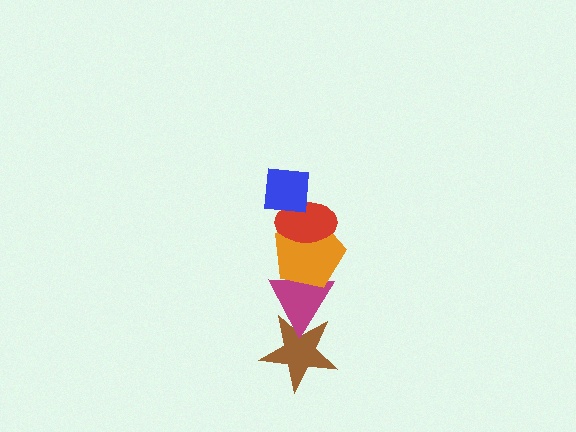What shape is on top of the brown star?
The magenta triangle is on top of the brown star.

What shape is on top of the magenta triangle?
The orange pentagon is on top of the magenta triangle.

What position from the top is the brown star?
The brown star is 5th from the top.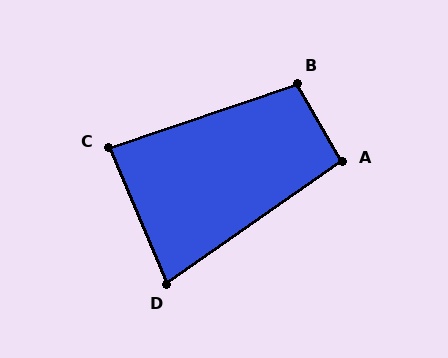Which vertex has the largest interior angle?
B, at approximately 102 degrees.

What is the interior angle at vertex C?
Approximately 86 degrees (approximately right).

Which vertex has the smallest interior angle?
D, at approximately 78 degrees.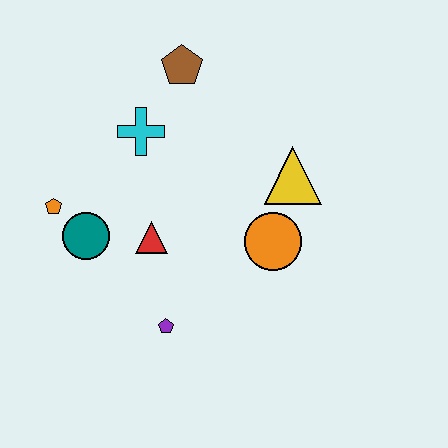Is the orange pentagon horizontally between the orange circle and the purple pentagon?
No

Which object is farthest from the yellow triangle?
The orange pentagon is farthest from the yellow triangle.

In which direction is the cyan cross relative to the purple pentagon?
The cyan cross is above the purple pentagon.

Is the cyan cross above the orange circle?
Yes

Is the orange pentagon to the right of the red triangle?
No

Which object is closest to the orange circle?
The yellow triangle is closest to the orange circle.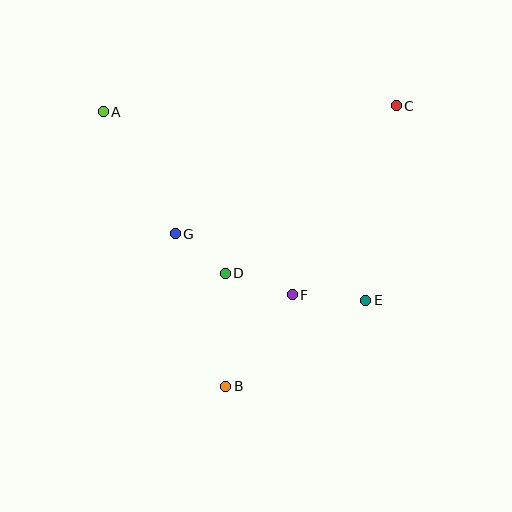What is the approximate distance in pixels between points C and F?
The distance between C and F is approximately 216 pixels.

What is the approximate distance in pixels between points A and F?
The distance between A and F is approximately 263 pixels.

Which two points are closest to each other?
Points D and G are closest to each other.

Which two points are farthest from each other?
Points B and C are farthest from each other.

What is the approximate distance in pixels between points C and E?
The distance between C and E is approximately 197 pixels.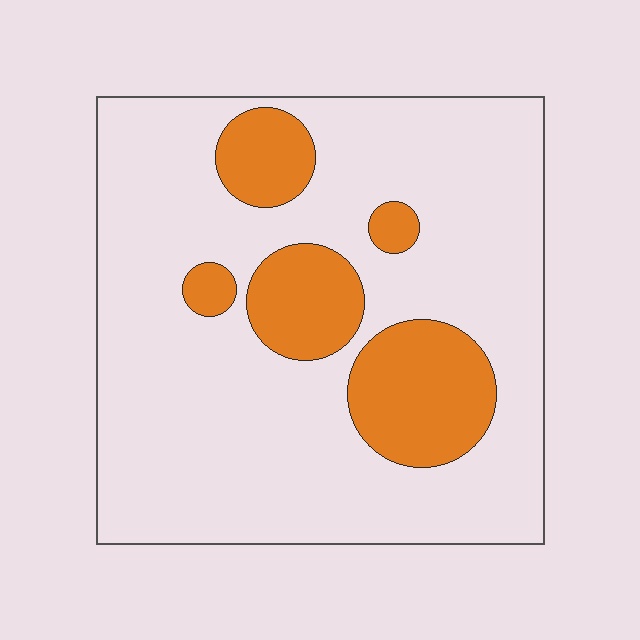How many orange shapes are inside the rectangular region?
5.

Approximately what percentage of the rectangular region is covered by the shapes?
Approximately 20%.